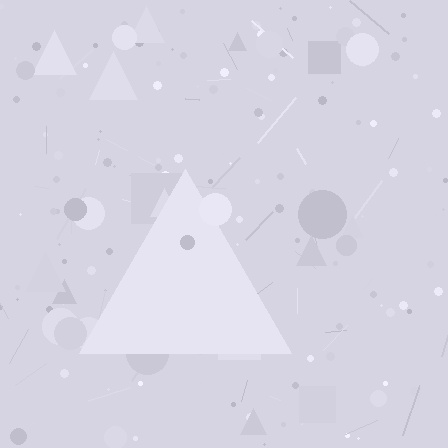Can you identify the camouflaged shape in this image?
The camouflaged shape is a triangle.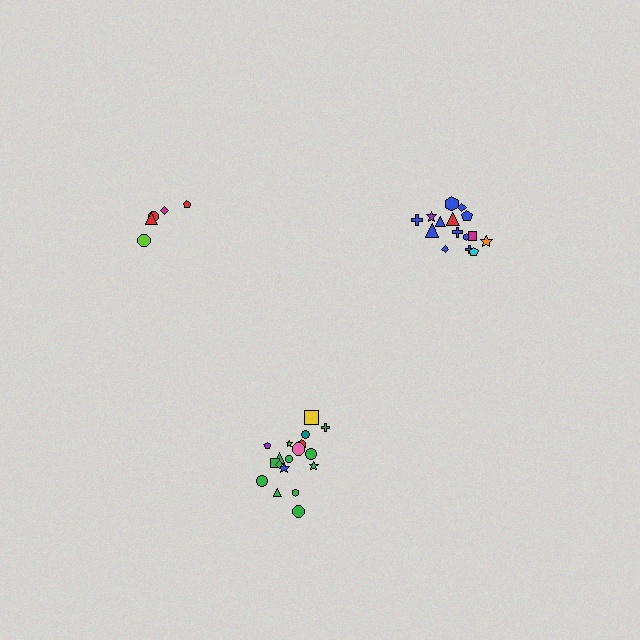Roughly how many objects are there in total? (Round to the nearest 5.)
Roughly 40 objects in total.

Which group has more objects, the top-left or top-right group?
The top-right group.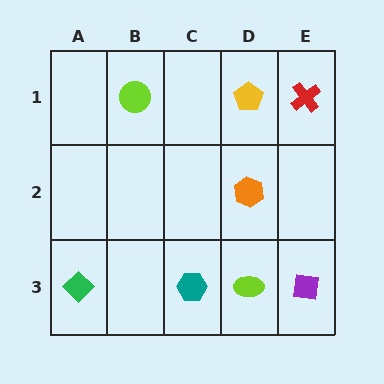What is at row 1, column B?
A lime circle.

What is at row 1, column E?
A red cross.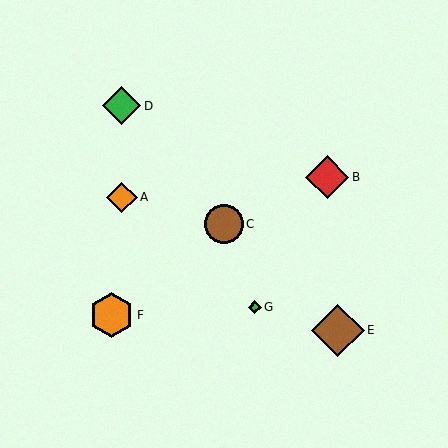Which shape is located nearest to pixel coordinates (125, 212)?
The orange diamond (labeled A) at (122, 197) is nearest to that location.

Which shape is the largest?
The brown diamond (labeled E) is the largest.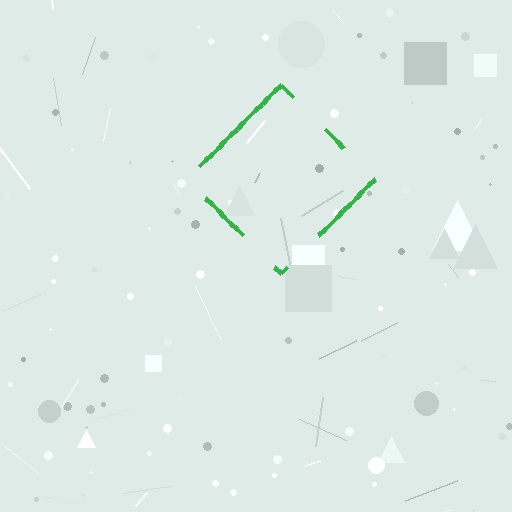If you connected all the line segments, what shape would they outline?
They would outline a diamond.